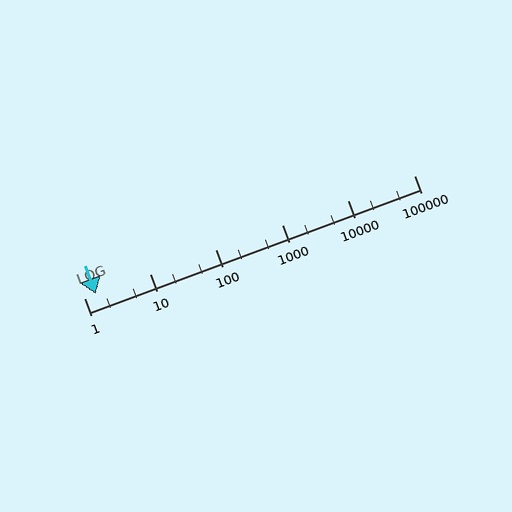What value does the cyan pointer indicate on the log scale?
The pointer indicates approximately 1.5.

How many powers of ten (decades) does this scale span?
The scale spans 5 decades, from 1 to 100000.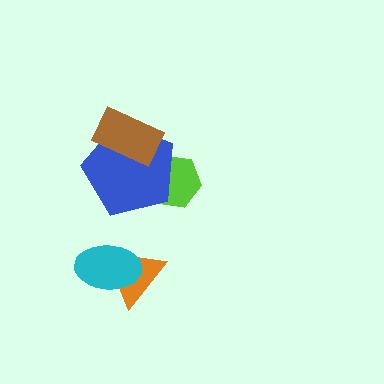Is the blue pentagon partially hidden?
Yes, it is partially covered by another shape.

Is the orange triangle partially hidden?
Yes, it is partially covered by another shape.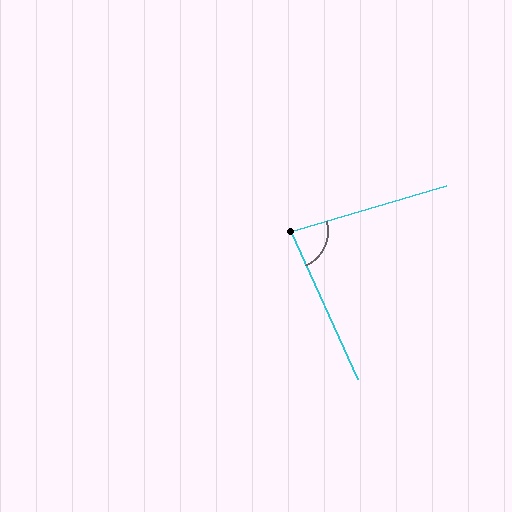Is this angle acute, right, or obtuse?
It is acute.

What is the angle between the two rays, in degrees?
Approximately 82 degrees.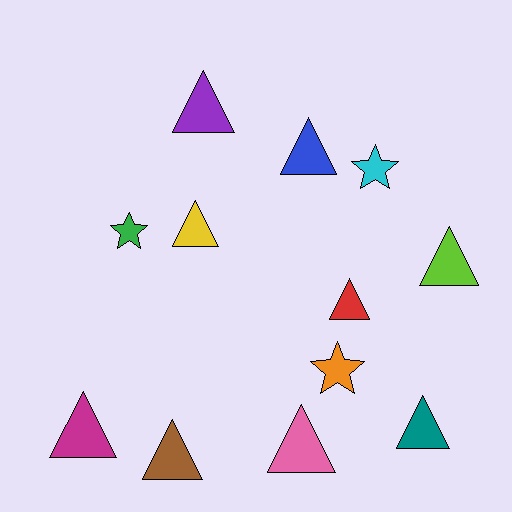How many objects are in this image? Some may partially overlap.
There are 12 objects.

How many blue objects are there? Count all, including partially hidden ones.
There is 1 blue object.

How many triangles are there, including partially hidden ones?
There are 9 triangles.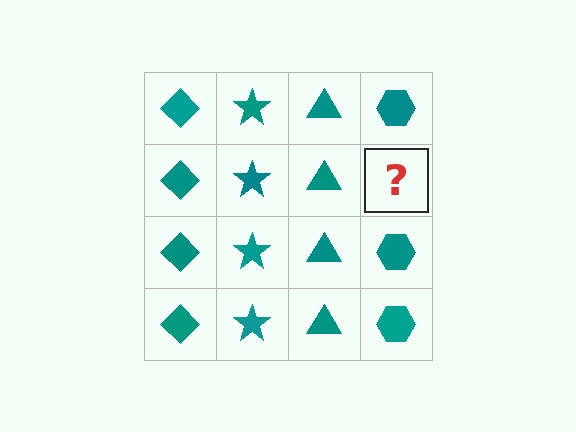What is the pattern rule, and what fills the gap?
The rule is that each column has a consistent shape. The gap should be filled with a teal hexagon.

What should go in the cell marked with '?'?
The missing cell should contain a teal hexagon.